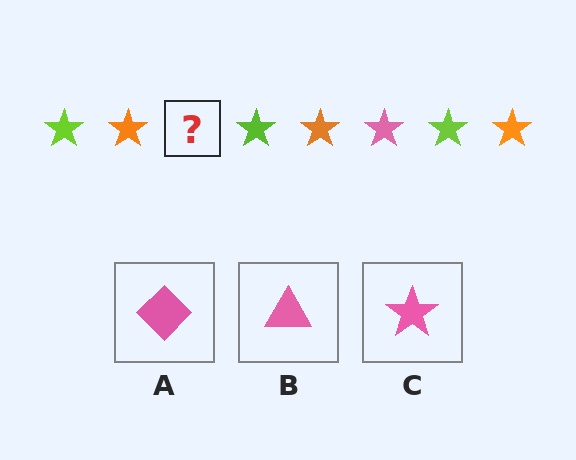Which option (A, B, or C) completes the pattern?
C.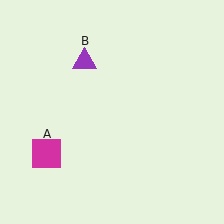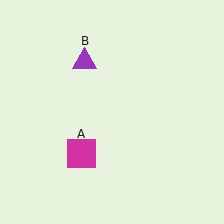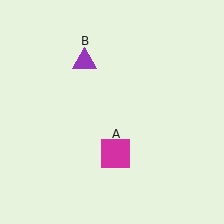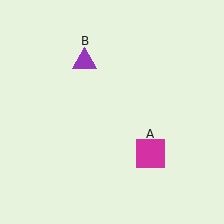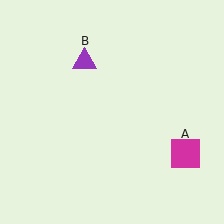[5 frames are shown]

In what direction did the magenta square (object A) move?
The magenta square (object A) moved right.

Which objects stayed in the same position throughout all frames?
Purple triangle (object B) remained stationary.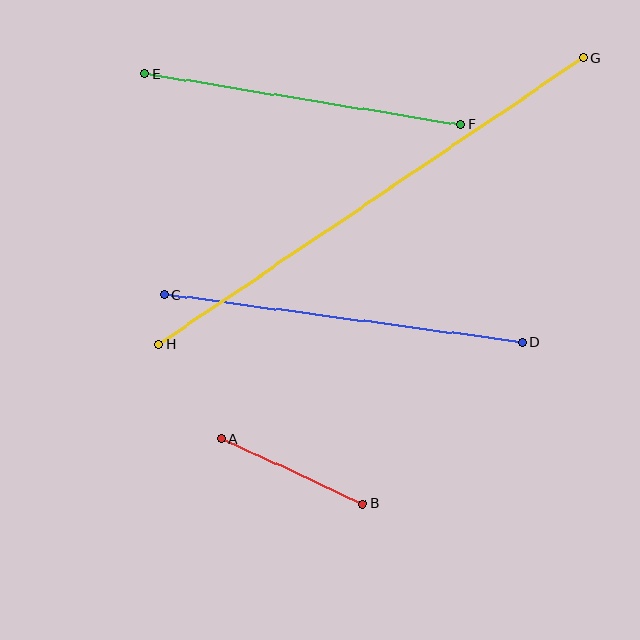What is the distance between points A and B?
The distance is approximately 155 pixels.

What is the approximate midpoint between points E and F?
The midpoint is at approximately (303, 99) pixels.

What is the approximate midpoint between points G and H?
The midpoint is at approximately (371, 201) pixels.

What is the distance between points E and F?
The distance is approximately 320 pixels.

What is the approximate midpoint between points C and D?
The midpoint is at approximately (343, 318) pixels.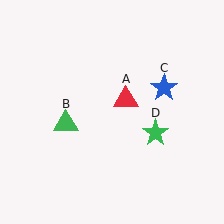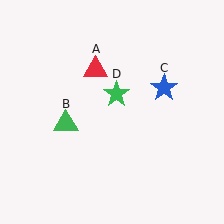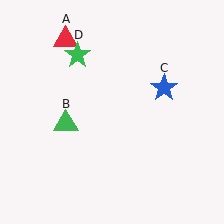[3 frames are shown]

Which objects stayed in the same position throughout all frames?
Green triangle (object B) and blue star (object C) remained stationary.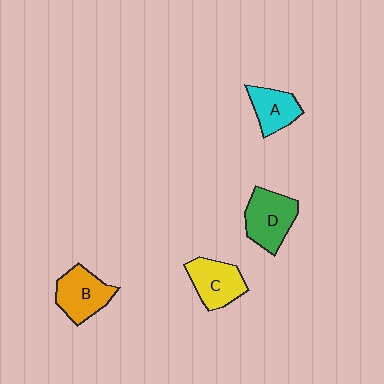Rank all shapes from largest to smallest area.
From largest to smallest: D (green), B (orange), C (yellow), A (cyan).